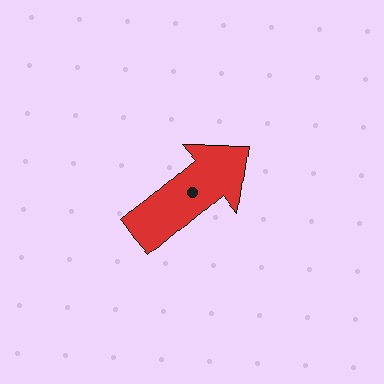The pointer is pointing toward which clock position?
Roughly 2 o'clock.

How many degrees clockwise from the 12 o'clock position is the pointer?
Approximately 49 degrees.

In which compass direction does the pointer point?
Northeast.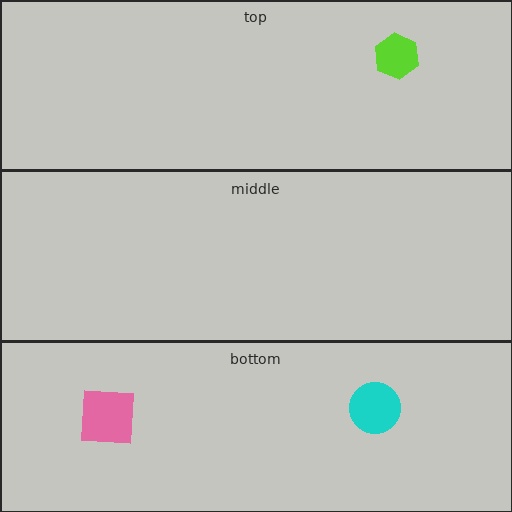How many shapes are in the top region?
1.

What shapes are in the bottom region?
The cyan circle, the pink square.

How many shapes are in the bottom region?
2.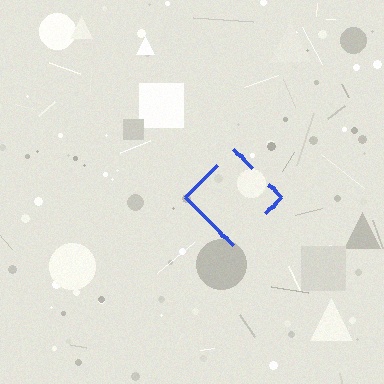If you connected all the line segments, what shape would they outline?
They would outline a diamond.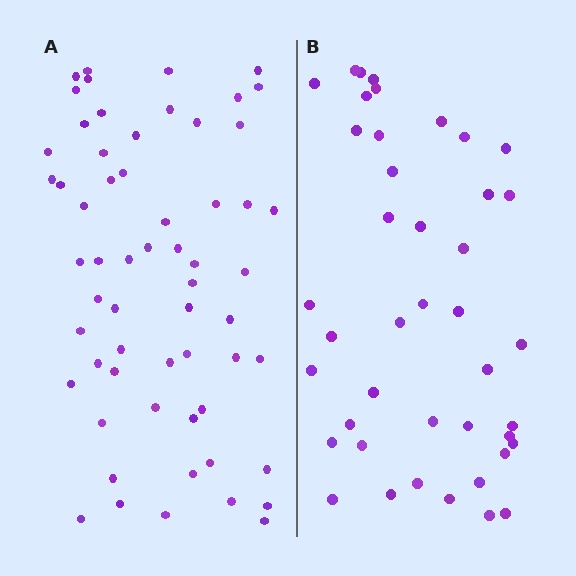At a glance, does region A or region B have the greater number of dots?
Region A (the left region) has more dots.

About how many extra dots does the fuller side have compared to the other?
Region A has approximately 20 more dots than region B.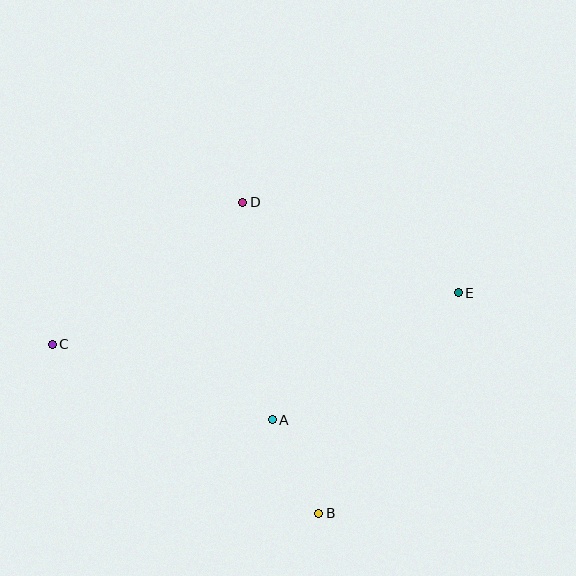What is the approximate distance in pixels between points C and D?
The distance between C and D is approximately 238 pixels.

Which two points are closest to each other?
Points A and B are closest to each other.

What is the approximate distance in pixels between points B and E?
The distance between B and E is approximately 261 pixels.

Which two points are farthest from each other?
Points C and E are farthest from each other.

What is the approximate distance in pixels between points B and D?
The distance between B and D is approximately 320 pixels.